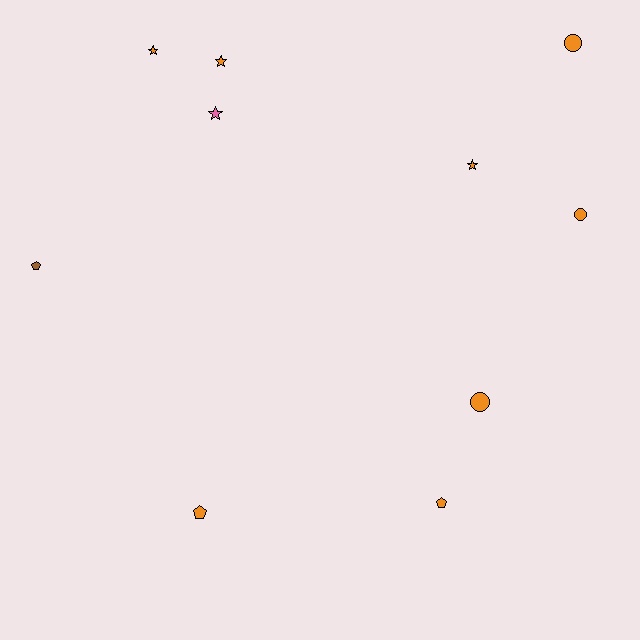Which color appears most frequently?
Orange, with 8 objects.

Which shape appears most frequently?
Star, with 4 objects.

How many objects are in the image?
There are 10 objects.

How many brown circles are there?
There are no brown circles.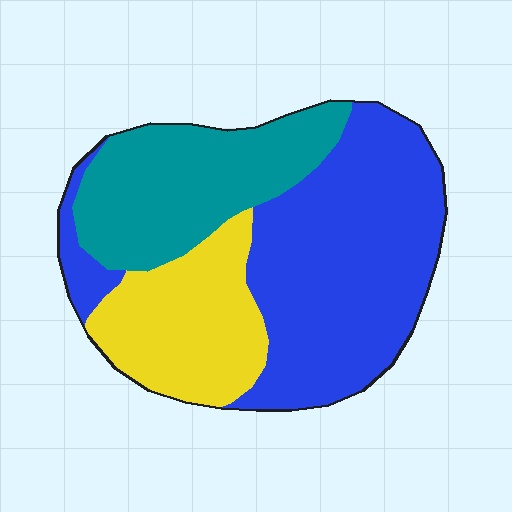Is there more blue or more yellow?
Blue.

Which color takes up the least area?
Yellow, at roughly 25%.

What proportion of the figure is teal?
Teal covers 28% of the figure.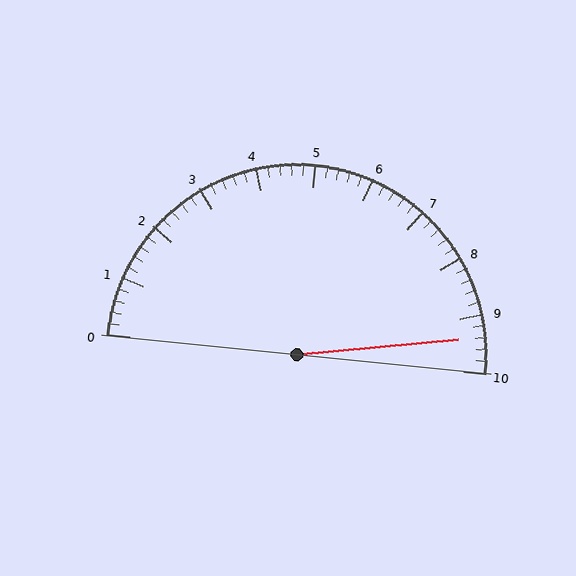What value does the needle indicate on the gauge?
The needle indicates approximately 9.4.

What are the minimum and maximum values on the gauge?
The gauge ranges from 0 to 10.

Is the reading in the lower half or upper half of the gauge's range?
The reading is in the upper half of the range (0 to 10).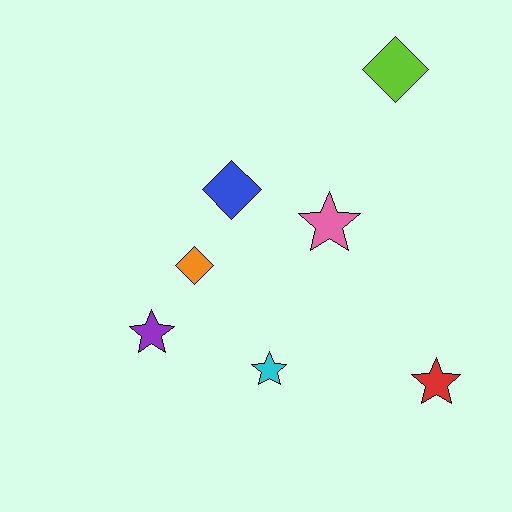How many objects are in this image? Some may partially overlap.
There are 7 objects.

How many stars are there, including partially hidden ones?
There are 4 stars.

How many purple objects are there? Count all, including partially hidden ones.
There is 1 purple object.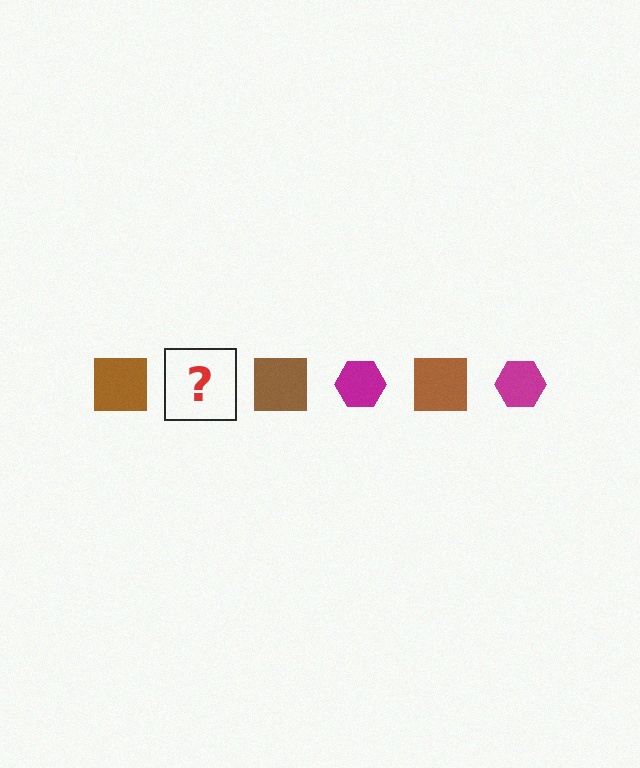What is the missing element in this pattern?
The missing element is a magenta hexagon.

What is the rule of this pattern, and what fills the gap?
The rule is that the pattern alternates between brown square and magenta hexagon. The gap should be filled with a magenta hexagon.